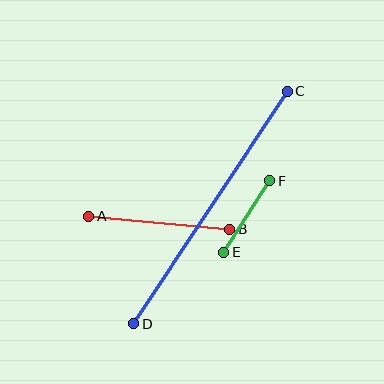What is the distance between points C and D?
The distance is approximately 279 pixels.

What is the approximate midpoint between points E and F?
The midpoint is at approximately (247, 217) pixels.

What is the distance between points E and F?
The distance is approximately 85 pixels.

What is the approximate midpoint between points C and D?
The midpoint is at approximately (211, 207) pixels.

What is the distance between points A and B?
The distance is approximately 142 pixels.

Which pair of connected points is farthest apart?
Points C and D are farthest apart.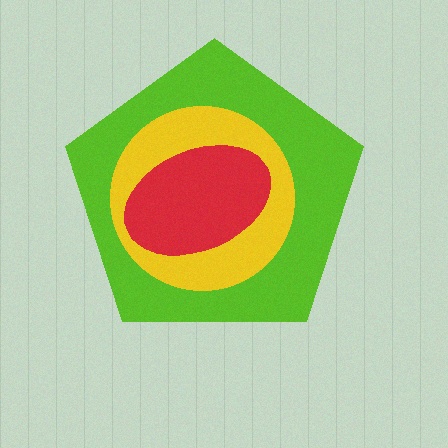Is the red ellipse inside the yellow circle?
Yes.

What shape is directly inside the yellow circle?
The red ellipse.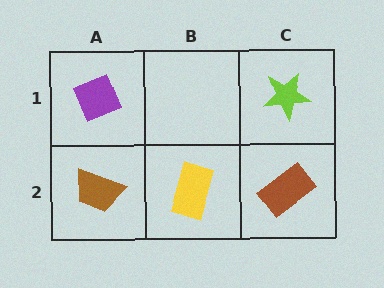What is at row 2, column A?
A brown trapezoid.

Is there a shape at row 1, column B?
No, that cell is empty.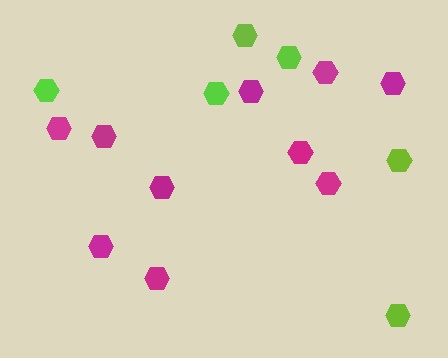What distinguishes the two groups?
There are 2 groups: one group of magenta hexagons (10) and one group of lime hexagons (6).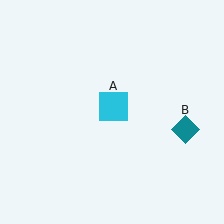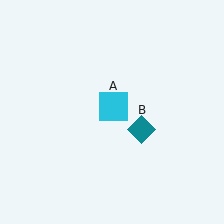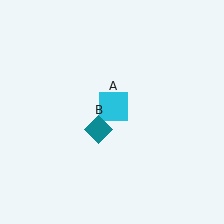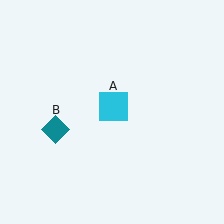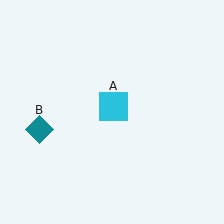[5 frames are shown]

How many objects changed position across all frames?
1 object changed position: teal diamond (object B).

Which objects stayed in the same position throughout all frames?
Cyan square (object A) remained stationary.